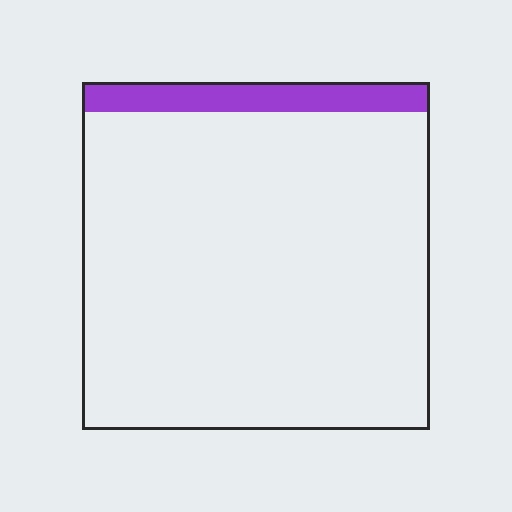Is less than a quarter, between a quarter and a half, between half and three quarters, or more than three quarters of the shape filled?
Less than a quarter.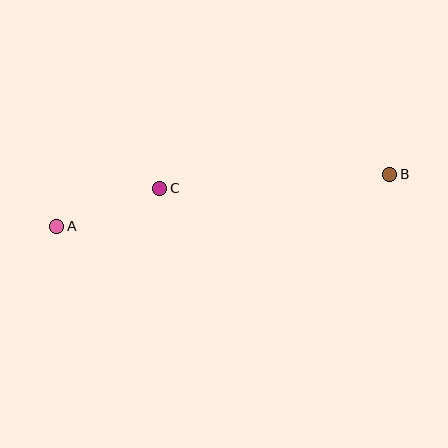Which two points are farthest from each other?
Points A and B are farthest from each other.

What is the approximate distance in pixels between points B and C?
The distance between B and C is approximately 230 pixels.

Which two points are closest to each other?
Points A and C are closest to each other.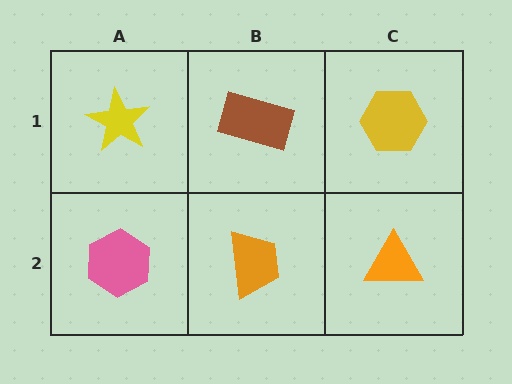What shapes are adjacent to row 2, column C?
A yellow hexagon (row 1, column C), an orange trapezoid (row 2, column B).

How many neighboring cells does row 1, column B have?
3.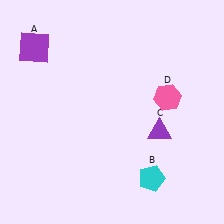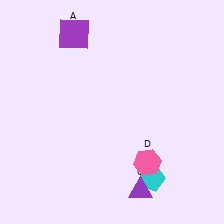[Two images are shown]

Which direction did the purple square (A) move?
The purple square (A) moved right.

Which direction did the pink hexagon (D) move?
The pink hexagon (D) moved down.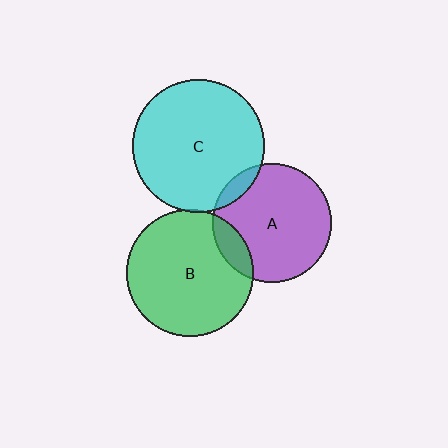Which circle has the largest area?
Circle C (cyan).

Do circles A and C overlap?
Yes.